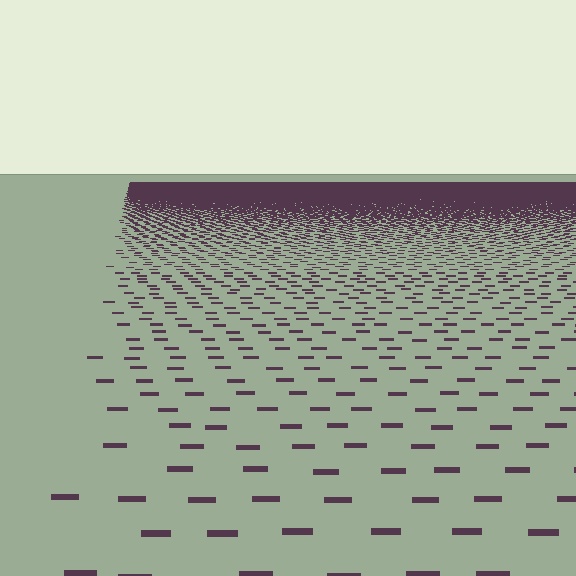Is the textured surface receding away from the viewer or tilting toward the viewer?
The surface is receding away from the viewer. Texture elements get smaller and denser toward the top.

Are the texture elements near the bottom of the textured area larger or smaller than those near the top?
Larger. Near the bottom, elements are closer to the viewer and appear at a bigger on-screen size.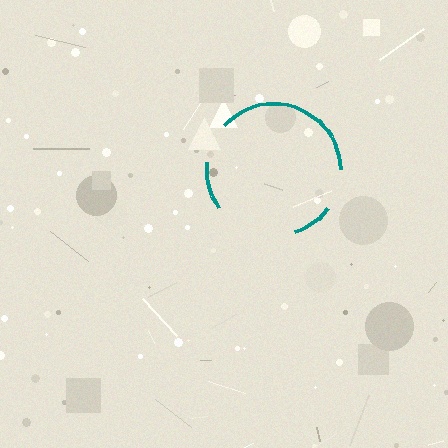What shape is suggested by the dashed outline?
The dashed outline suggests a circle.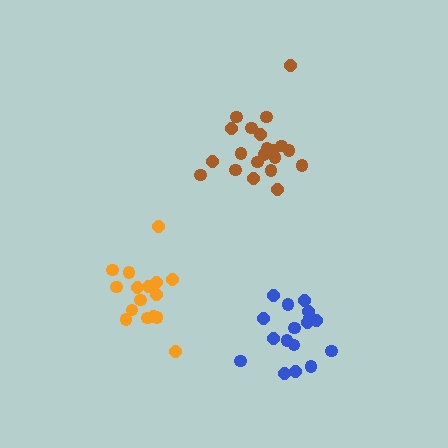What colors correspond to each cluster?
The clusters are colored: brown, orange, blue.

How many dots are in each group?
Group 1: 21 dots, Group 2: 16 dots, Group 3: 17 dots (54 total).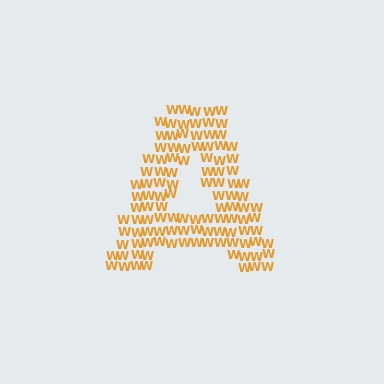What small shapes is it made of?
It is made of small letter W's.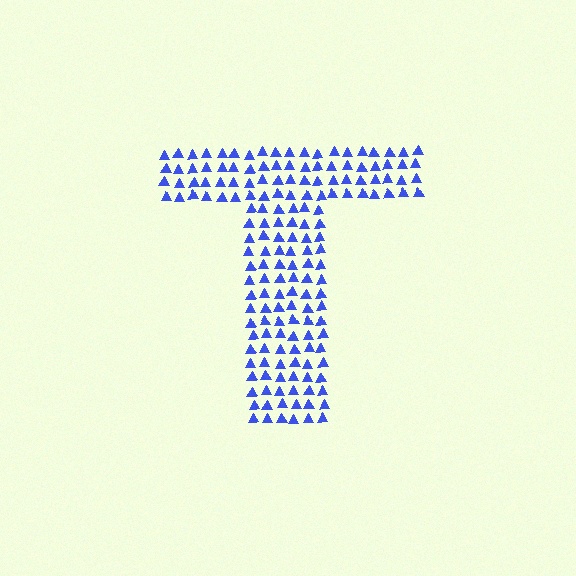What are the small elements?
The small elements are triangles.